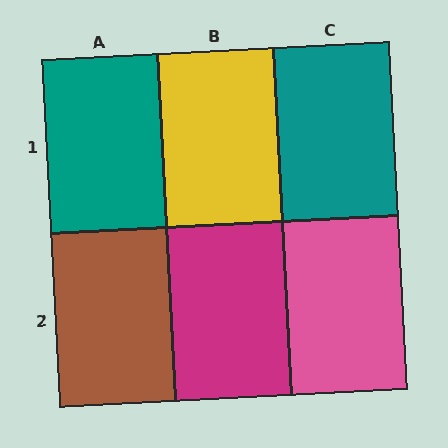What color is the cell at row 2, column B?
Magenta.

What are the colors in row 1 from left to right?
Teal, yellow, teal.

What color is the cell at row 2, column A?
Brown.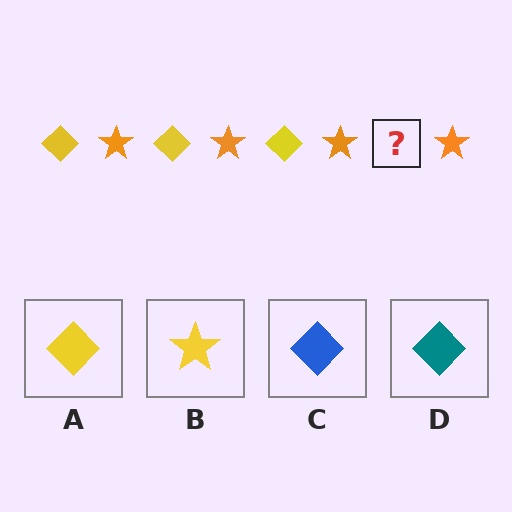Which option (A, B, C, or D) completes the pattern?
A.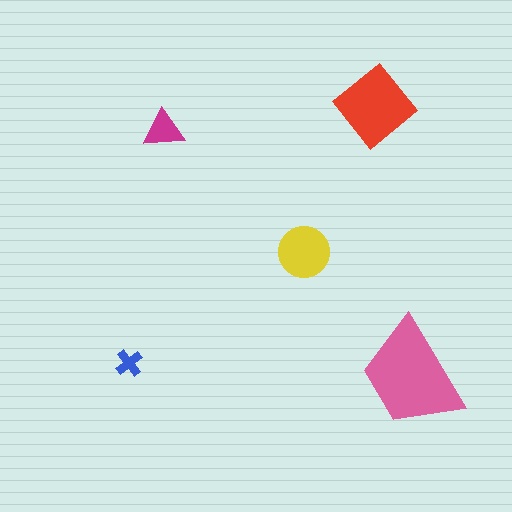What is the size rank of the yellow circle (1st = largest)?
3rd.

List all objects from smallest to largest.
The blue cross, the magenta triangle, the yellow circle, the red diamond, the pink trapezoid.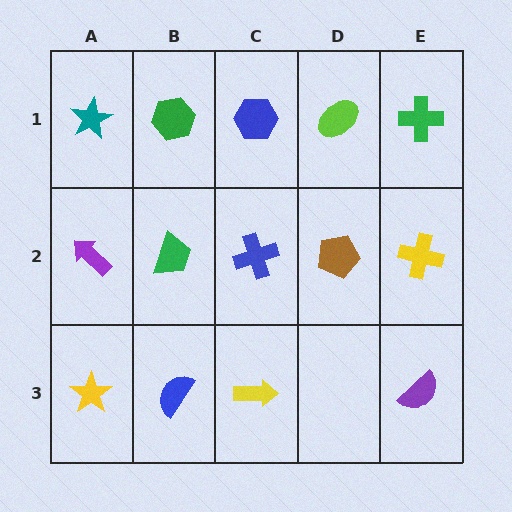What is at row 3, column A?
A yellow star.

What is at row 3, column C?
A yellow arrow.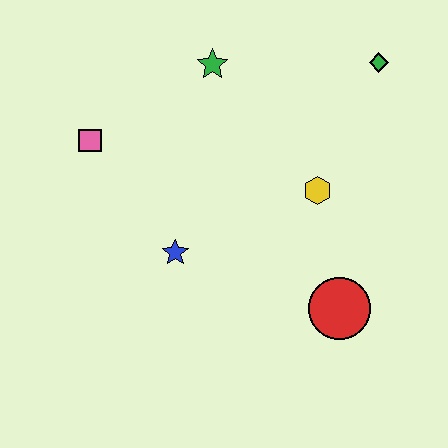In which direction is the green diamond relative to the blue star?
The green diamond is to the right of the blue star.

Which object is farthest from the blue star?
The green diamond is farthest from the blue star.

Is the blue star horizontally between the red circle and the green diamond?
No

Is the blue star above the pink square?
No